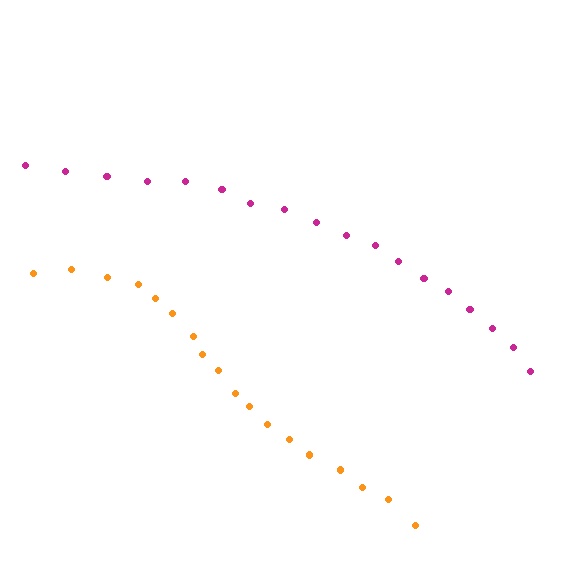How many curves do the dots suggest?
There are 2 distinct paths.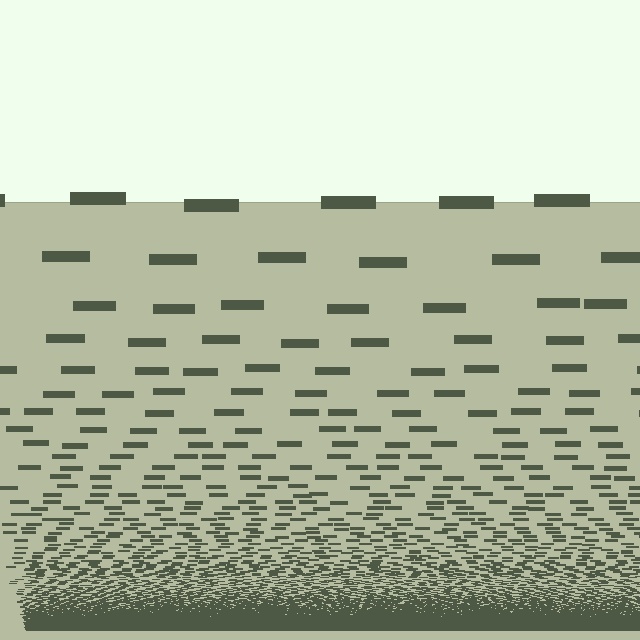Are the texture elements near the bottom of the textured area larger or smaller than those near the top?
Smaller. The gradient is inverted — elements near the bottom are smaller and denser.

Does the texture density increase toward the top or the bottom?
Density increases toward the bottom.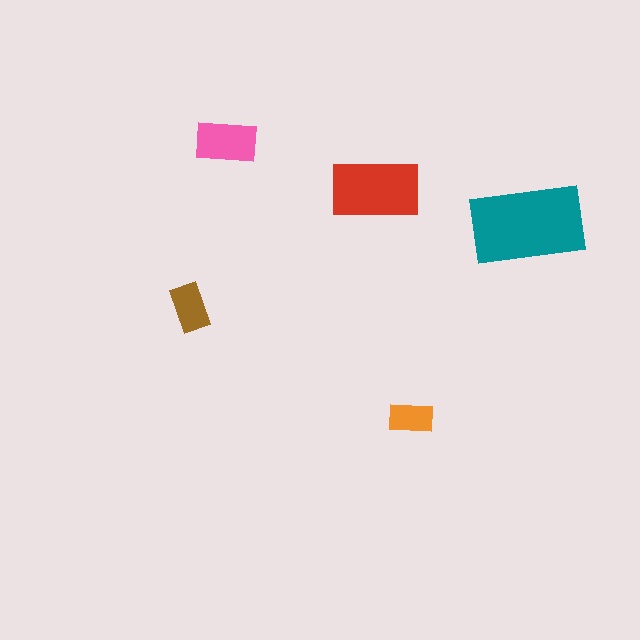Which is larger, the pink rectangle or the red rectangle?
The red one.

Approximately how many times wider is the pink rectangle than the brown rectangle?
About 1.5 times wider.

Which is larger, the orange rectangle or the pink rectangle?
The pink one.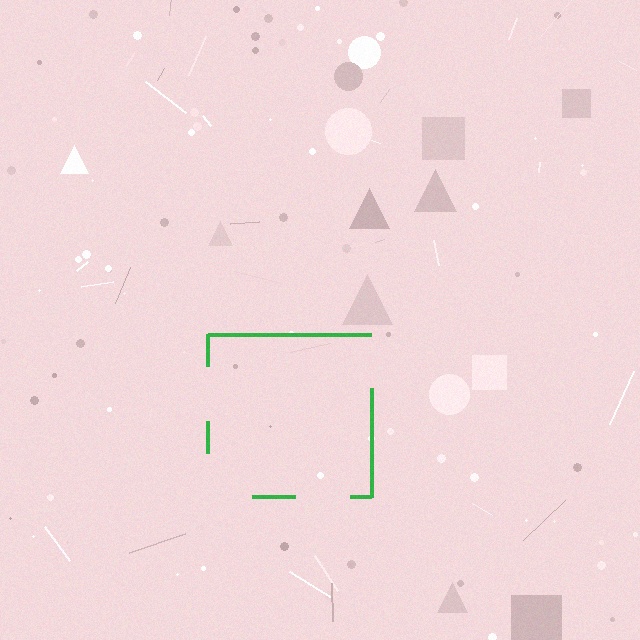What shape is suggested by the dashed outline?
The dashed outline suggests a square.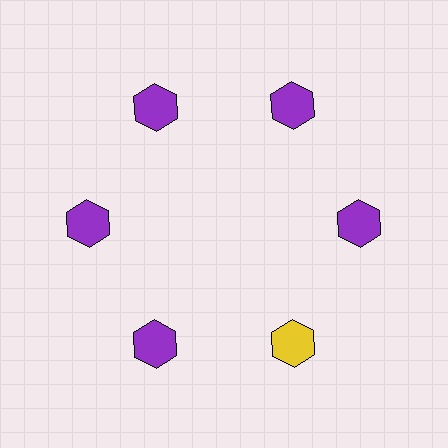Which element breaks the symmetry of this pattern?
The yellow hexagon at roughly the 5 o'clock position breaks the symmetry. All other shapes are purple hexagons.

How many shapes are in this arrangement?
There are 6 shapes arranged in a ring pattern.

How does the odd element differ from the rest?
It has a different color: yellow instead of purple.